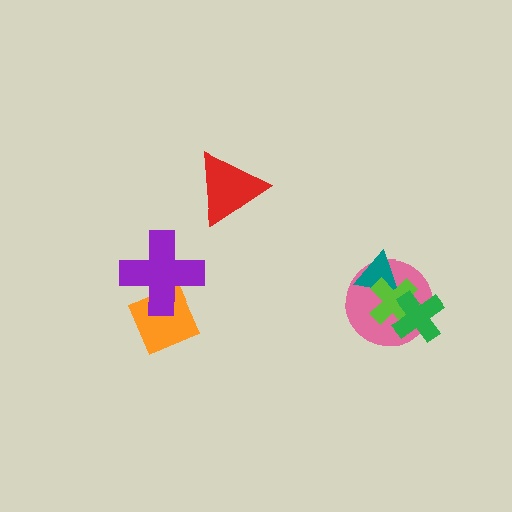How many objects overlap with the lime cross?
3 objects overlap with the lime cross.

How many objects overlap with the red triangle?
0 objects overlap with the red triangle.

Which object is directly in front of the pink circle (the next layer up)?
The teal triangle is directly in front of the pink circle.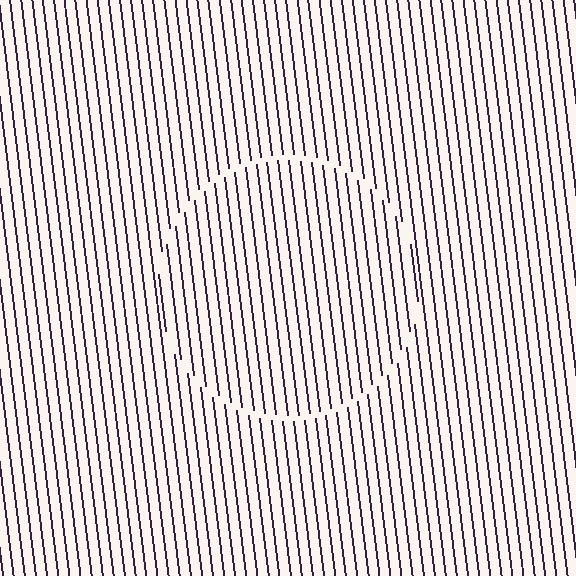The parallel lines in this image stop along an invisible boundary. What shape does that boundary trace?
An illusory circle. The interior of the shape contains the same grating, shifted by half a period — the contour is defined by the phase discontinuity where line-ends from the inner and outer gratings abut.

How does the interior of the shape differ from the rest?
The interior of the shape contains the same grating, shifted by half a period — the contour is defined by the phase discontinuity where line-ends from the inner and outer gratings abut.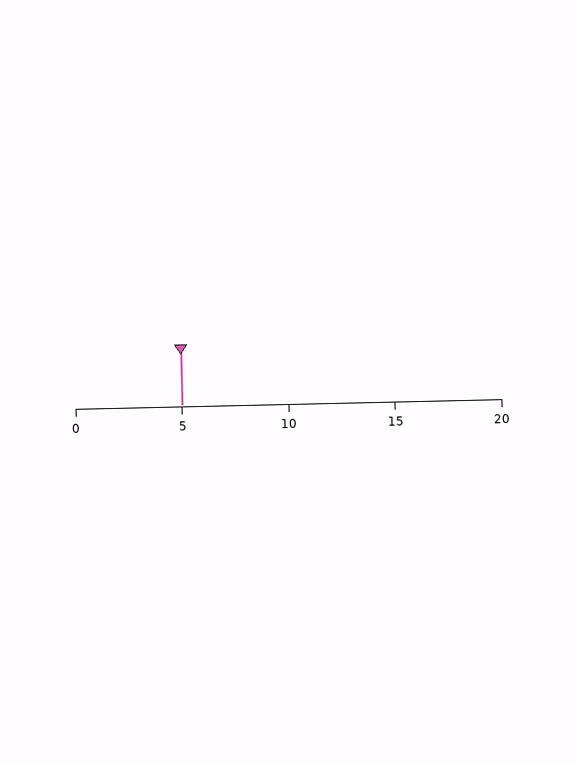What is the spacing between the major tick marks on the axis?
The major ticks are spaced 5 apart.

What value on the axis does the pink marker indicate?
The marker indicates approximately 5.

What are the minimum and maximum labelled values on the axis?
The axis runs from 0 to 20.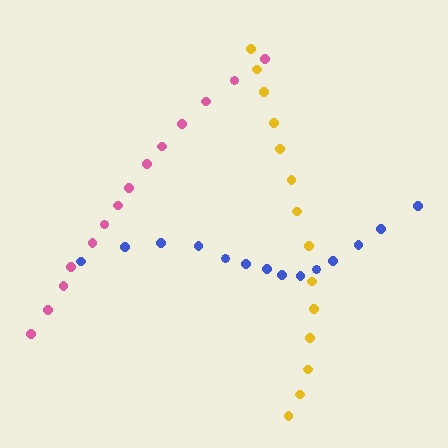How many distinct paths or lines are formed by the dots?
There are 3 distinct paths.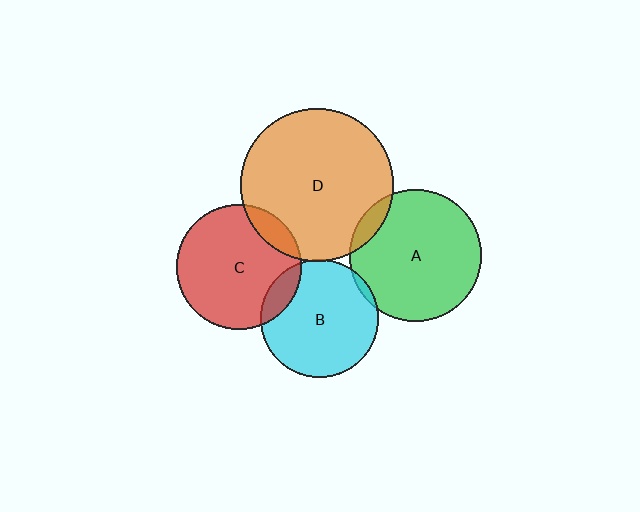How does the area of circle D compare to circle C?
Approximately 1.5 times.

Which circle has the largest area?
Circle D (orange).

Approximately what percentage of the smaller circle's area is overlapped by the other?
Approximately 10%.